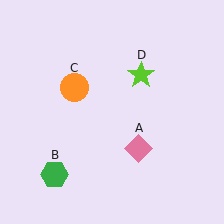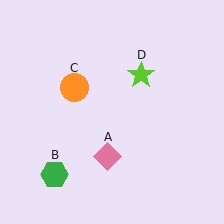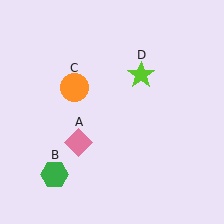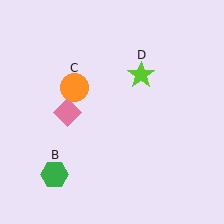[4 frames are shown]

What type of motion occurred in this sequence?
The pink diamond (object A) rotated clockwise around the center of the scene.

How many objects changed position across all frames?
1 object changed position: pink diamond (object A).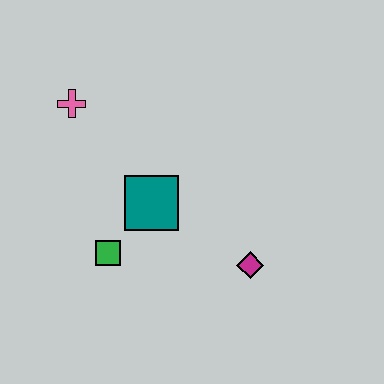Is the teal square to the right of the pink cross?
Yes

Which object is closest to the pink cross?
The teal square is closest to the pink cross.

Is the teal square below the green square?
No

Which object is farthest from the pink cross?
The magenta diamond is farthest from the pink cross.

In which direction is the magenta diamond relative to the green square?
The magenta diamond is to the right of the green square.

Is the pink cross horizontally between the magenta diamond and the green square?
No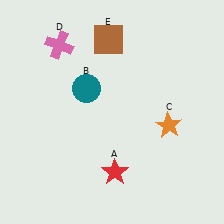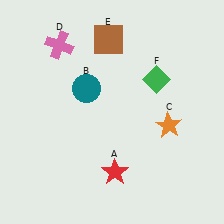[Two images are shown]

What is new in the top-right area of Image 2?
A green diamond (F) was added in the top-right area of Image 2.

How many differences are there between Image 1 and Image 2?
There is 1 difference between the two images.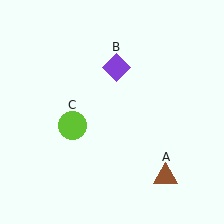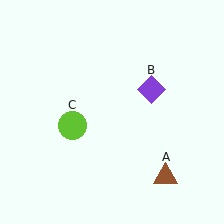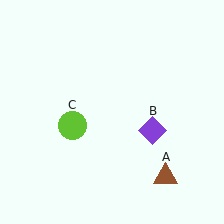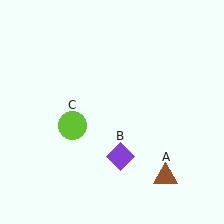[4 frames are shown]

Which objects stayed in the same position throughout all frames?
Brown triangle (object A) and lime circle (object C) remained stationary.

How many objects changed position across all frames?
1 object changed position: purple diamond (object B).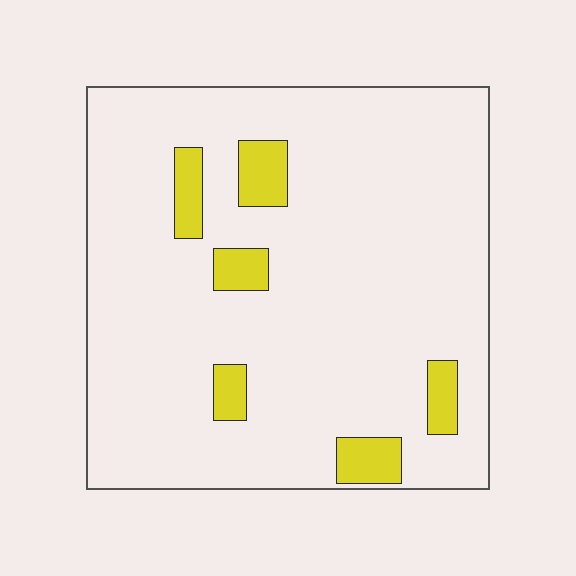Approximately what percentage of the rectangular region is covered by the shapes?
Approximately 10%.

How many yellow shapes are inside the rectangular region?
6.